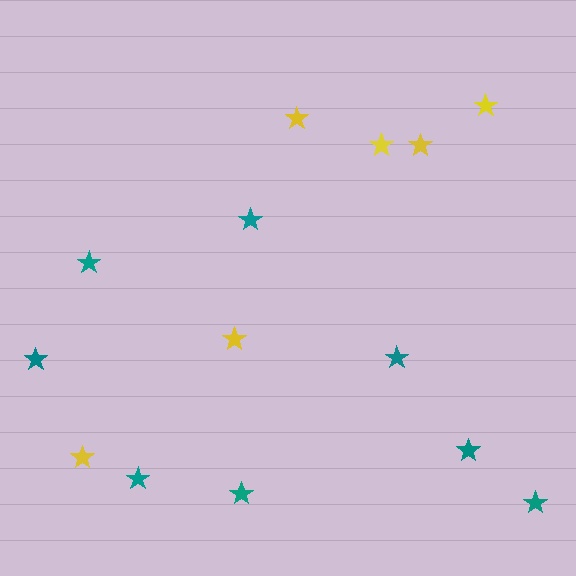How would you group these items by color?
There are 2 groups: one group of teal stars (8) and one group of yellow stars (6).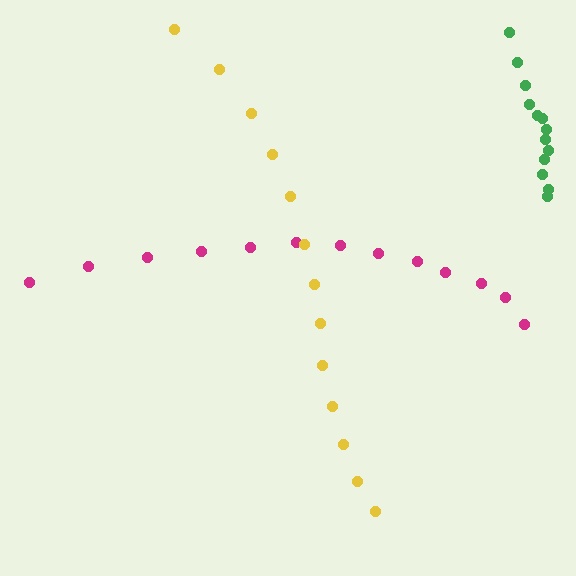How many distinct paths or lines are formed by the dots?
There are 3 distinct paths.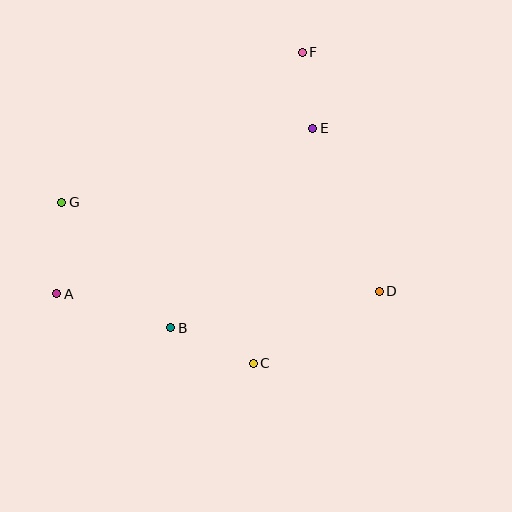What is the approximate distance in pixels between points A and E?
The distance between A and E is approximately 305 pixels.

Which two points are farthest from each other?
Points A and F are farthest from each other.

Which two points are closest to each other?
Points E and F are closest to each other.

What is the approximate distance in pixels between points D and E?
The distance between D and E is approximately 176 pixels.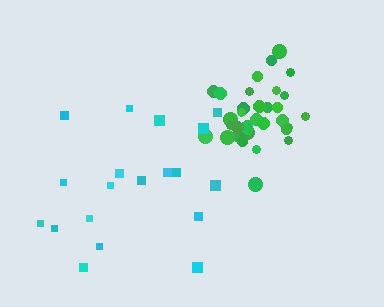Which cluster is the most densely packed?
Green.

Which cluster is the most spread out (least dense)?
Cyan.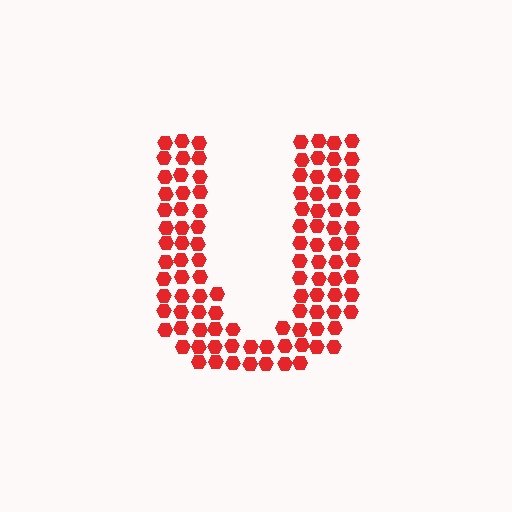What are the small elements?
The small elements are hexagons.